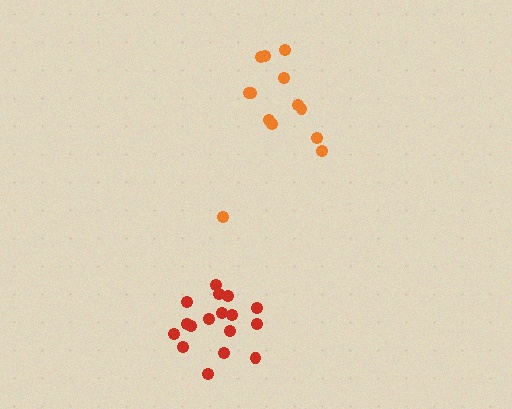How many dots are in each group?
Group 1: 17 dots, Group 2: 13 dots (30 total).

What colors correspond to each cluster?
The clusters are colored: red, orange.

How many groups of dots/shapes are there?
There are 2 groups.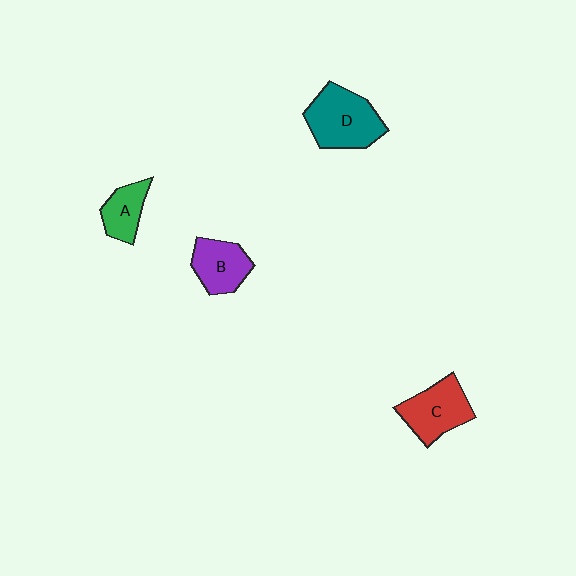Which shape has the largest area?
Shape D (teal).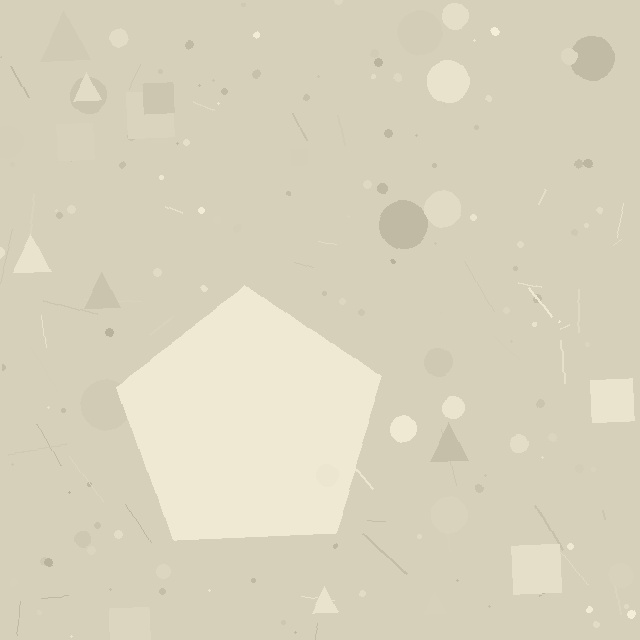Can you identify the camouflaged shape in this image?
The camouflaged shape is a pentagon.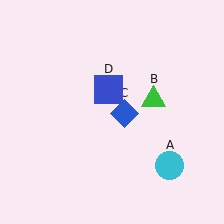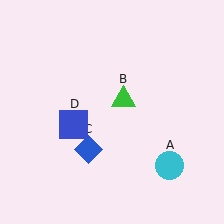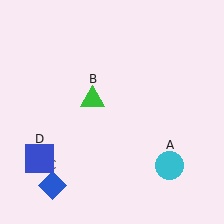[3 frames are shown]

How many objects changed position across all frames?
3 objects changed position: green triangle (object B), blue diamond (object C), blue square (object D).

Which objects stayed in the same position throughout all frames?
Cyan circle (object A) remained stationary.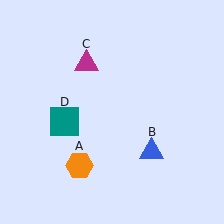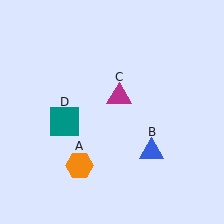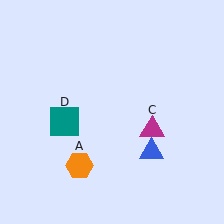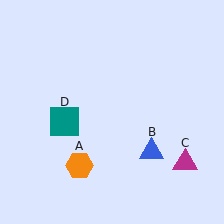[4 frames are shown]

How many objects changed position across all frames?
1 object changed position: magenta triangle (object C).